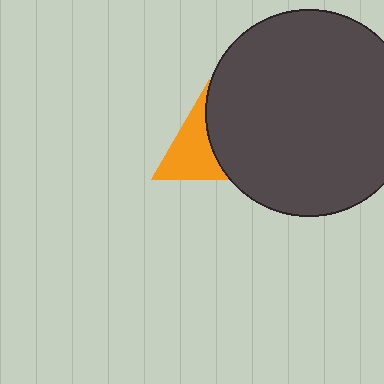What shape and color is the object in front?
The object in front is a dark gray circle.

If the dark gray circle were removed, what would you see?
You would see the complete orange triangle.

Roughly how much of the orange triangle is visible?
About half of it is visible (roughly 52%).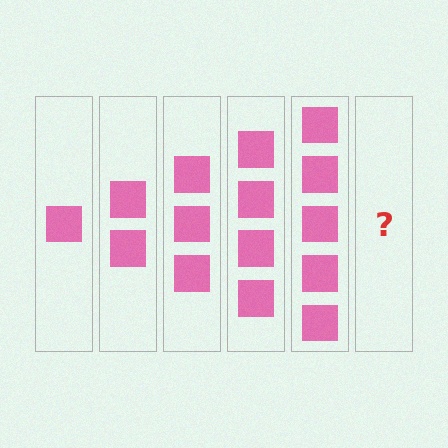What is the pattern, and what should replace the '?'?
The pattern is that each step adds one more square. The '?' should be 6 squares.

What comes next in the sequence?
The next element should be 6 squares.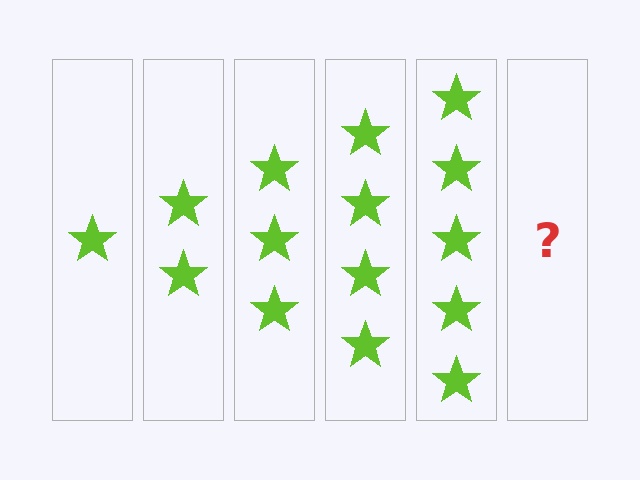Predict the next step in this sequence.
The next step is 6 stars.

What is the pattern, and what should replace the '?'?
The pattern is that each step adds one more star. The '?' should be 6 stars.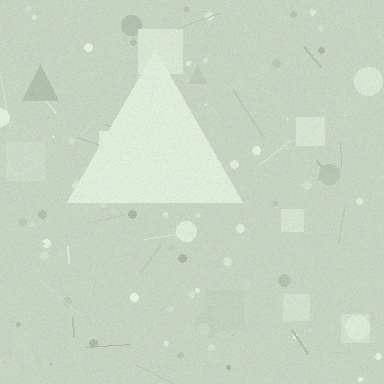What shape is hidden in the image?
A triangle is hidden in the image.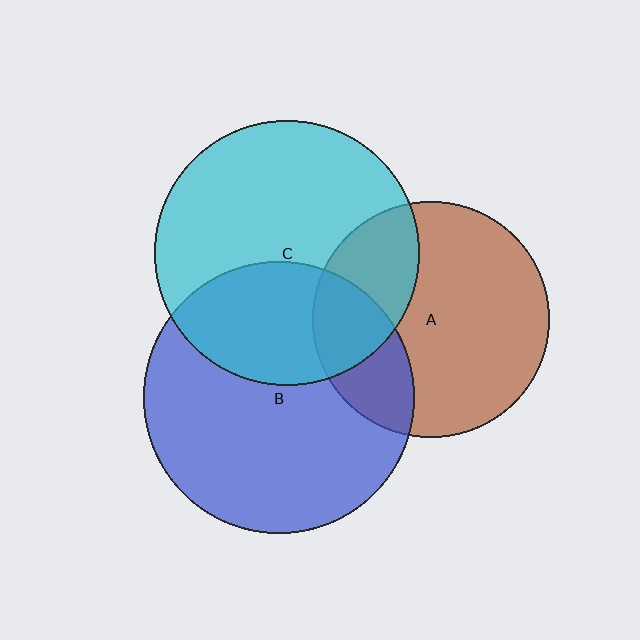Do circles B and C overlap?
Yes.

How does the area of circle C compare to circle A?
Approximately 1.3 times.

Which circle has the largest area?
Circle B (blue).